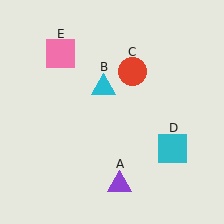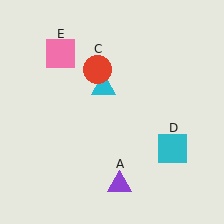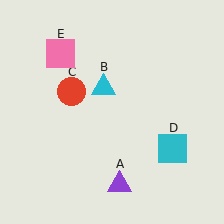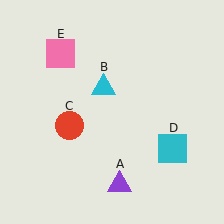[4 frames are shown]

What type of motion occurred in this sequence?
The red circle (object C) rotated counterclockwise around the center of the scene.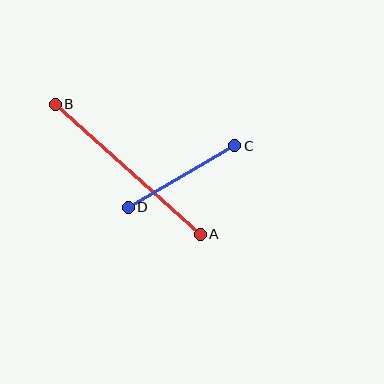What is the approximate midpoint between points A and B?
The midpoint is at approximately (128, 169) pixels.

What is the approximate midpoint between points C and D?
The midpoint is at approximately (182, 176) pixels.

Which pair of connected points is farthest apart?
Points A and B are farthest apart.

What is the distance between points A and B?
The distance is approximately 194 pixels.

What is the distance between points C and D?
The distance is approximately 123 pixels.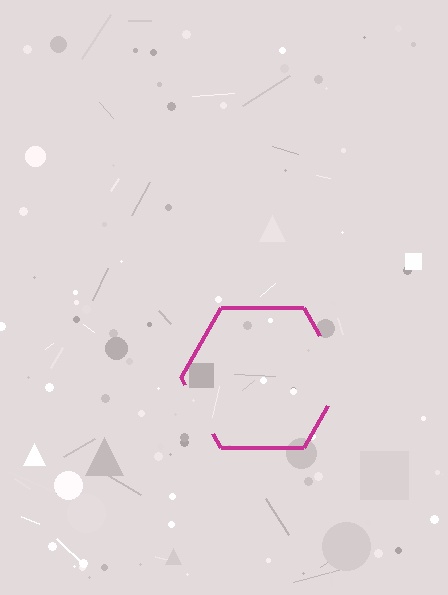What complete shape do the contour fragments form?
The contour fragments form a hexagon.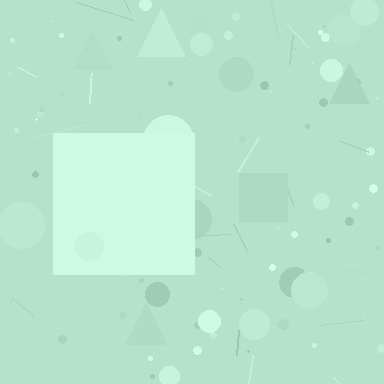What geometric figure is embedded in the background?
A square is embedded in the background.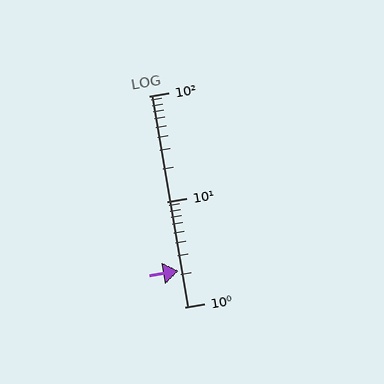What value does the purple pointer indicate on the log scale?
The pointer indicates approximately 2.2.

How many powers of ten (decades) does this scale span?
The scale spans 2 decades, from 1 to 100.